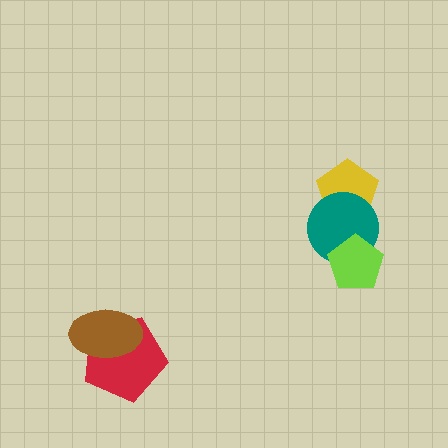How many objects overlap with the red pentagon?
1 object overlaps with the red pentagon.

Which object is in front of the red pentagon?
The brown ellipse is in front of the red pentagon.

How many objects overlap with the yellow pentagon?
1 object overlaps with the yellow pentagon.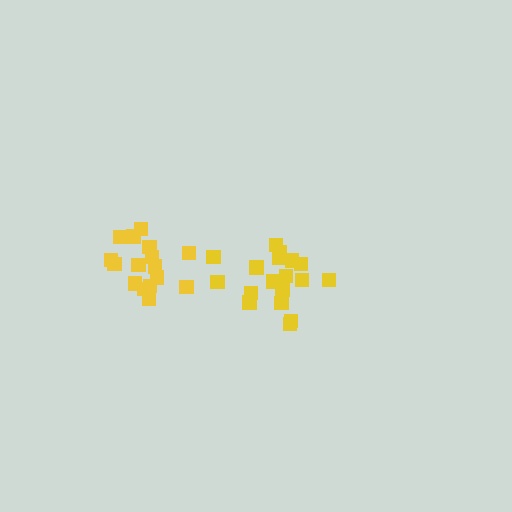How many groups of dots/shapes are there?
There are 2 groups.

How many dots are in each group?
Group 1: 18 dots, Group 2: 16 dots (34 total).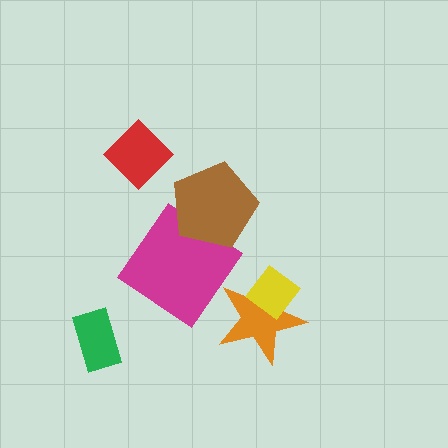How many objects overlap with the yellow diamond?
1 object overlaps with the yellow diamond.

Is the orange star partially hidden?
Yes, it is partially covered by another shape.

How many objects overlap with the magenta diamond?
1 object overlaps with the magenta diamond.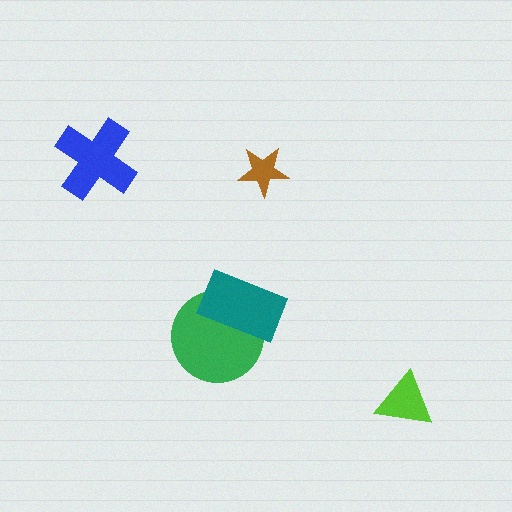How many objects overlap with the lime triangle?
0 objects overlap with the lime triangle.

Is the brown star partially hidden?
No, no other shape covers it.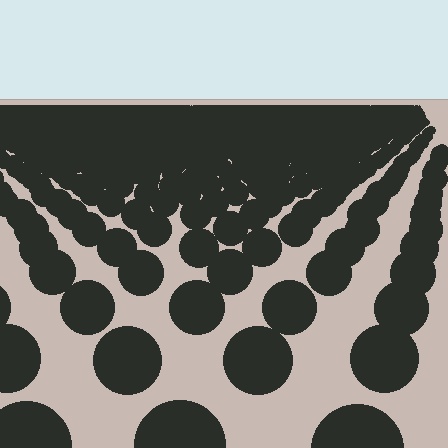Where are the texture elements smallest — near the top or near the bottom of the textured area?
Near the top.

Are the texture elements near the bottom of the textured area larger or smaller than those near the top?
Larger. Near the bottom, elements are closer to the viewer and appear at a bigger on-screen size.